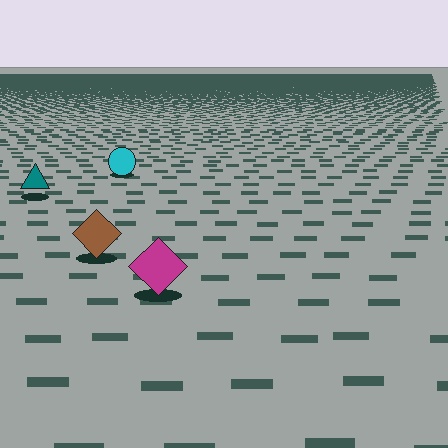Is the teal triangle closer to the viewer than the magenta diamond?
No. The magenta diamond is closer — you can tell from the texture gradient: the ground texture is coarser near it.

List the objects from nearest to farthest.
From nearest to farthest: the magenta diamond, the brown diamond, the teal triangle, the cyan circle.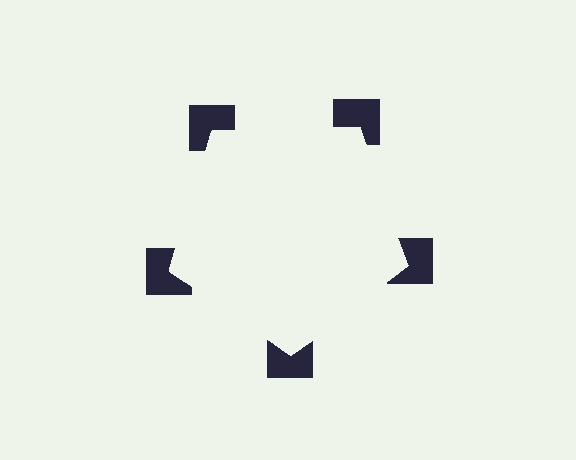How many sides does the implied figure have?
5 sides.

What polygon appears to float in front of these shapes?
An illusory pentagon — its edges are inferred from the aligned wedge cuts in the notched squares, not physically drawn.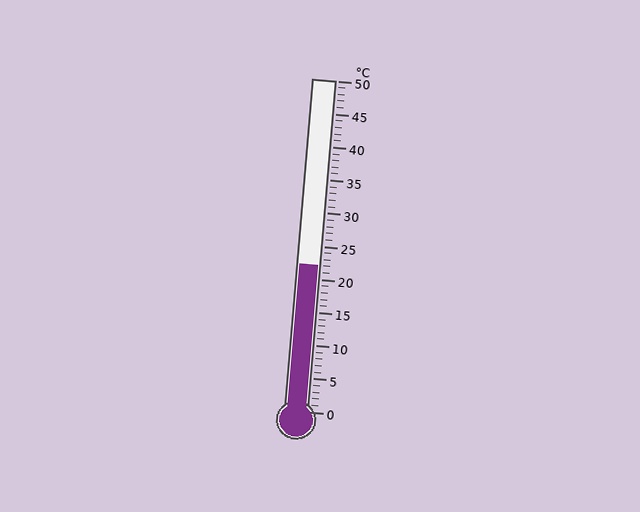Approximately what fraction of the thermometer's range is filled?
The thermometer is filled to approximately 45% of its range.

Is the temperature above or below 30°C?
The temperature is below 30°C.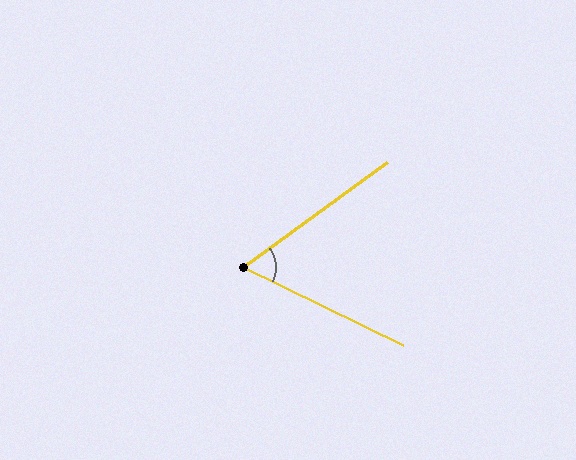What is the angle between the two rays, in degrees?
Approximately 62 degrees.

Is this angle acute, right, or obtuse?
It is acute.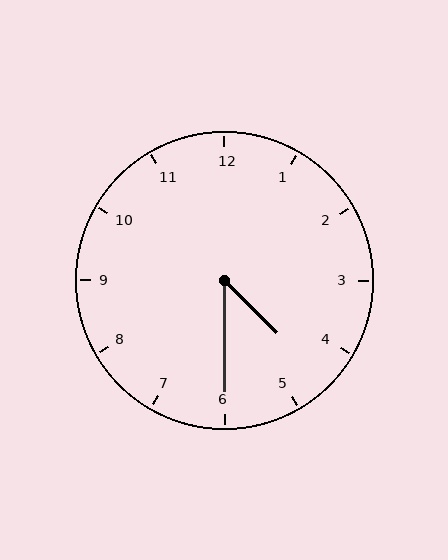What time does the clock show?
4:30.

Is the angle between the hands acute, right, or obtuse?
It is acute.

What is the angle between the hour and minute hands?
Approximately 45 degrees.